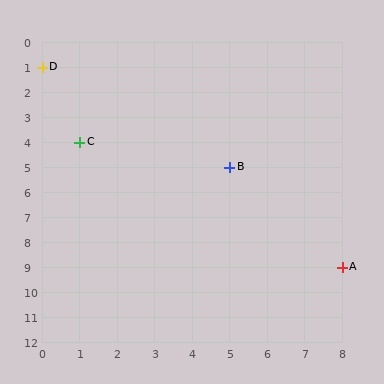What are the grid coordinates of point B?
Point B is at grid coordinates (5, 5).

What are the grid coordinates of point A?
Point A is at grid coordinates (8, 9).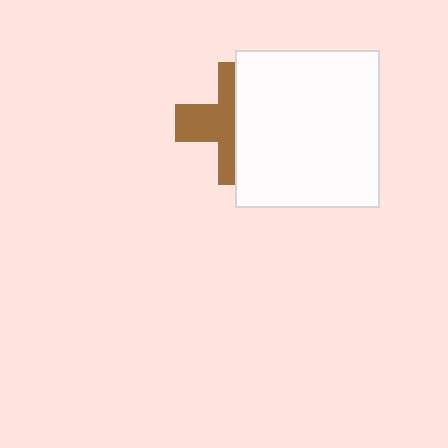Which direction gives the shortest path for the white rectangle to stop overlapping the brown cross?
Moving right gives the shortest separation.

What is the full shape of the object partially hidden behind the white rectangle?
The partially hidden object is a brown cross.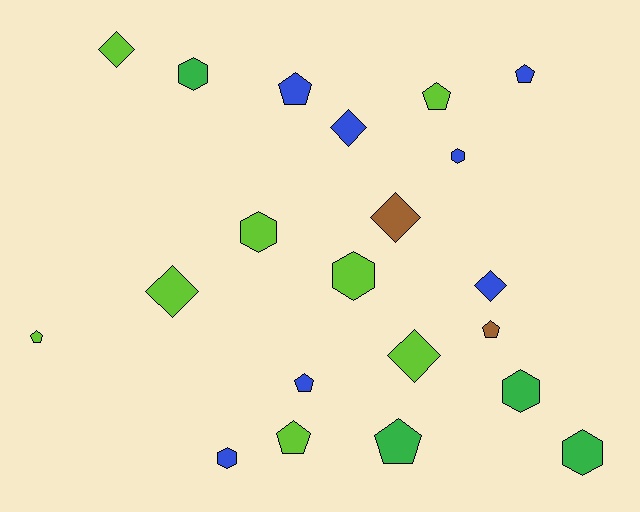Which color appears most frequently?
Lime, with 8 objects.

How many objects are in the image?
There are 21 objects.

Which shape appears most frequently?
Pentagon, with 8 objects.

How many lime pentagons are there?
There are 3 lime pentagons.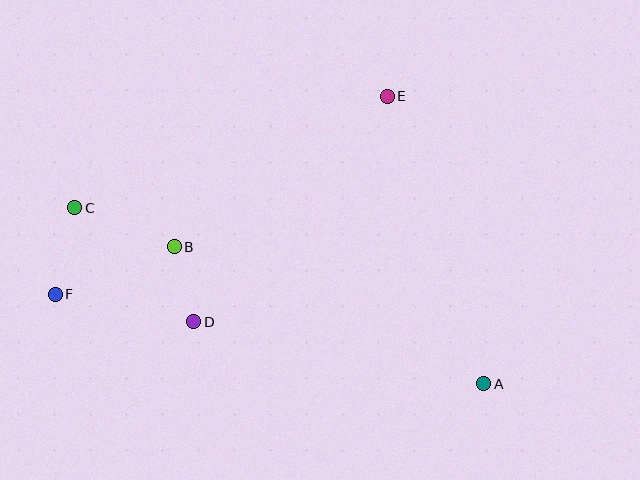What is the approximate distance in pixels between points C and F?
The distance between C and F is approximately 89 pixels.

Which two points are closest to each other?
Points B and D are closest to each other.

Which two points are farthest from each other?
Points A and C are farthest from each other.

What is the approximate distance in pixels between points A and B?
The distance between A and B is approximately 338 pixels.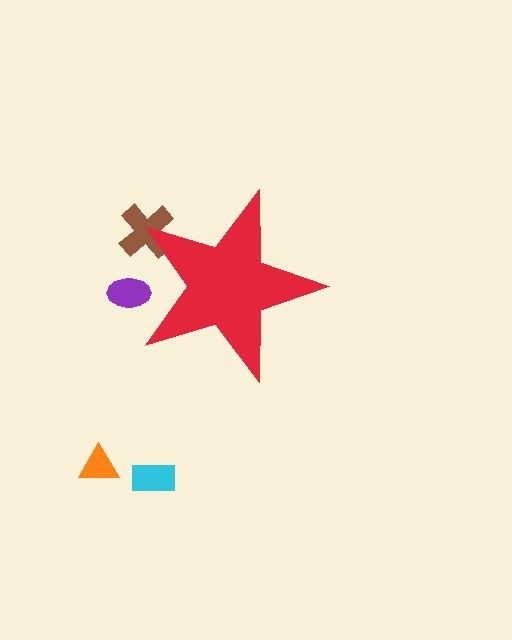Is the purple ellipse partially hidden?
Yes, the purple ellipse is partially hidden behind the red star.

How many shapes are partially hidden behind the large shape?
2 shapes are partially hidden.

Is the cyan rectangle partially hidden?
No, the cyan rectangle is fully visible.